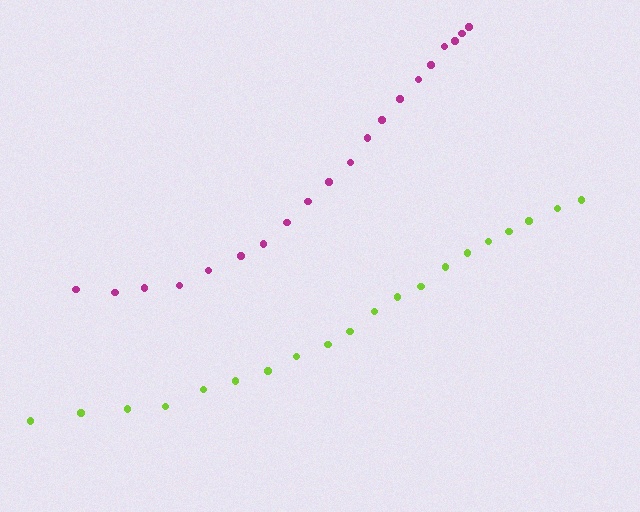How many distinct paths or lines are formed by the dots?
There are 2 distinct paths.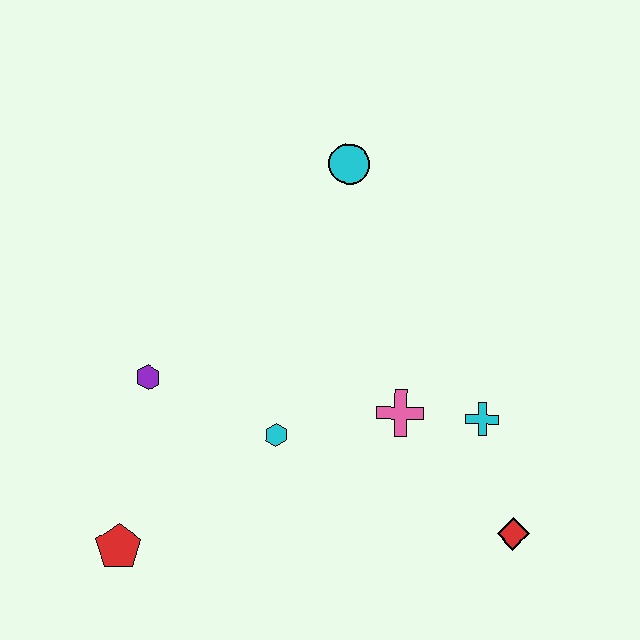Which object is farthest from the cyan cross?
The red pentagon is farthest from the cyan cross.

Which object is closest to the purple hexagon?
The cyan hexagon is closest to the purple hexagon.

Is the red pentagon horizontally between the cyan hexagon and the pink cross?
No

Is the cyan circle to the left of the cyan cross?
Yes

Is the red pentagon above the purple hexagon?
No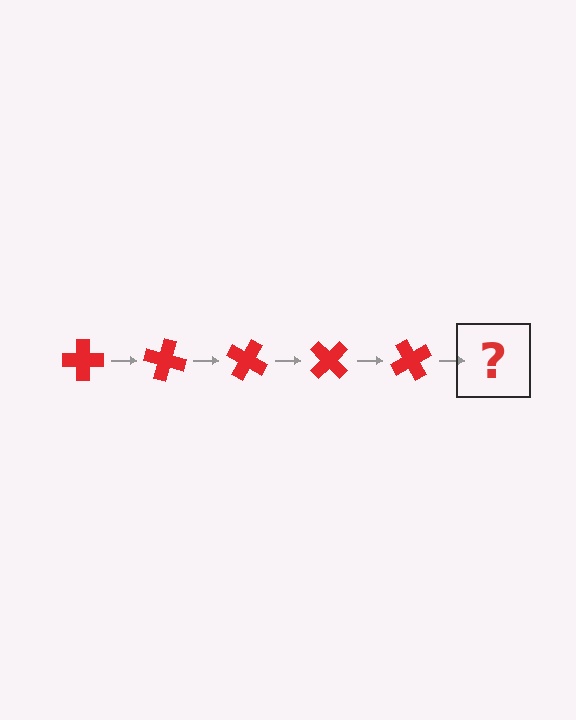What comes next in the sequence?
The next element should be a red cross rotated 75 degrees.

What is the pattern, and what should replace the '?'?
The pattern is that the cross rotates 15 degrees each step. The '?' should be a red cross rotated 75 degrees.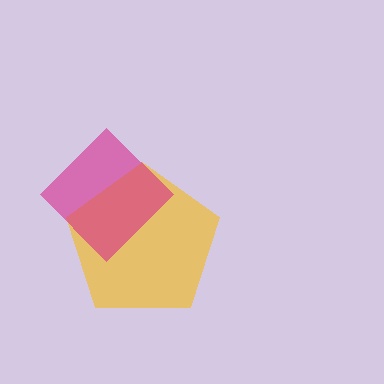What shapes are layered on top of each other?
The layered shapes are: a yellow pentagon, a magenta diamond.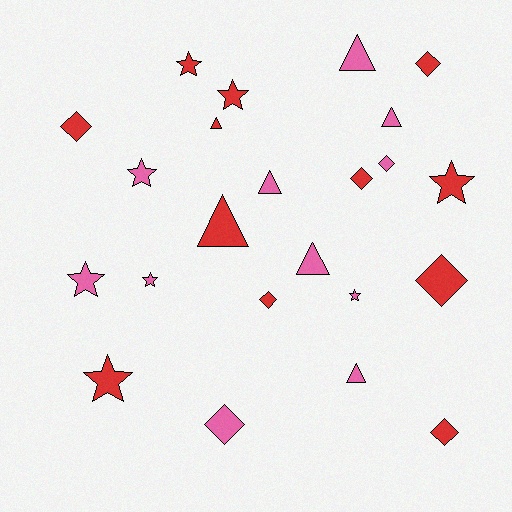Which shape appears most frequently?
Star, with 8 objects.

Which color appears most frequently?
Red, with 12 objects.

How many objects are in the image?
There are 23 objects.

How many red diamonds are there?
There are 6 red diamonds.